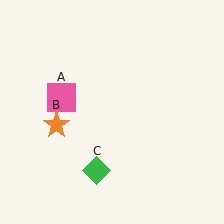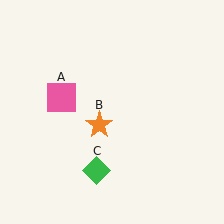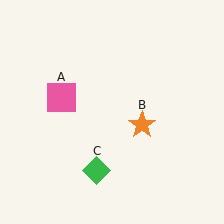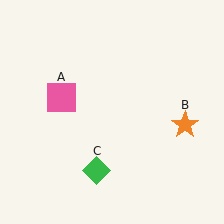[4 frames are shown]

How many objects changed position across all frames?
1 object changed position: orange star (object B).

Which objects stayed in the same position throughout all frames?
Pink square (object A) and green diamond (object C) remained stationary.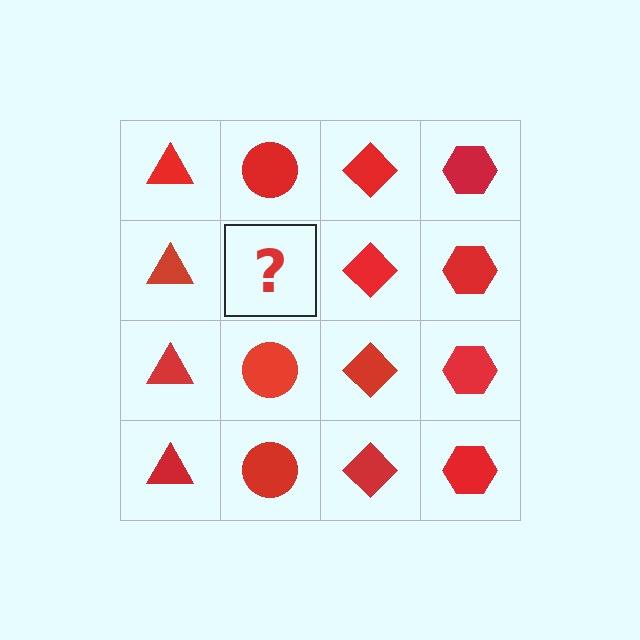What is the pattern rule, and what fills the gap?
The rule is that each column has a consistent shape. The gap should be filled with a red circle.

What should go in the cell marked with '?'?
The missing cell should contain a red circle.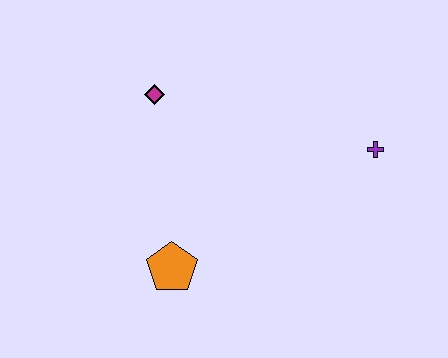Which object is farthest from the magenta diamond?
The purple cross is farthest from the magenta diamond.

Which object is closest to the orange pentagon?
The magenta diamond is closest to the orange pentagon.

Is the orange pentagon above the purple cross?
No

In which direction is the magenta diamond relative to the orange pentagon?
The magenta diamond is above the orange pentagon.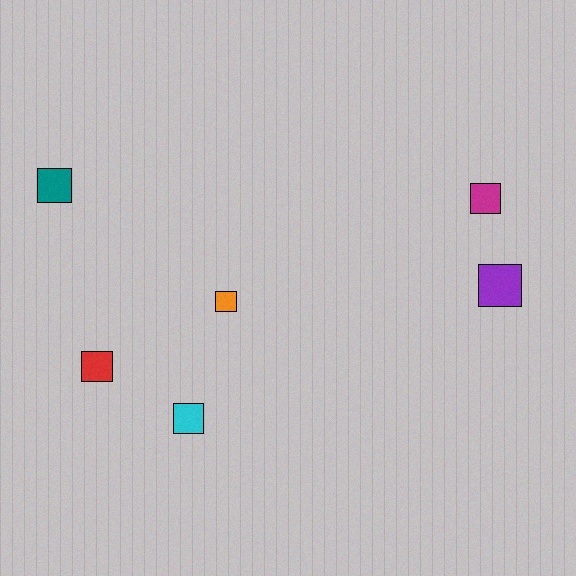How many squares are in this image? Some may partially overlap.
There are 6 squares.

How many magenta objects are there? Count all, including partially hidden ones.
There is 1 magenta object.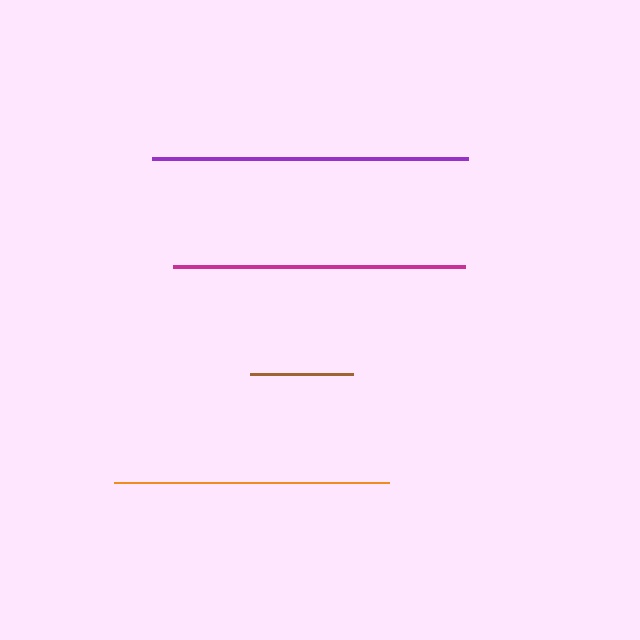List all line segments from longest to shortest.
From longest to shortest: purple, magenta, orange, brown.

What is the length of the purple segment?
The purple segment is approximately 316 pixels long.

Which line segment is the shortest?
The brown line is the shortest at approximately 102 pixels.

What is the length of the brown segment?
The brown segment is approximately 102 pixels long.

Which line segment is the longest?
The purple line is the longest at approximately 316 pixels.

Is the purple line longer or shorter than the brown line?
The purple line is longer than the brown line.